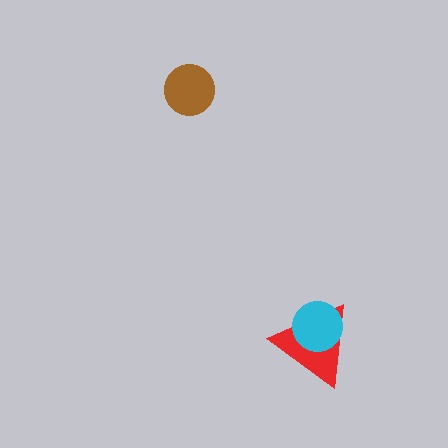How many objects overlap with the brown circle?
0 objects overlap with the brown circle.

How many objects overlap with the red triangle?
1 object overlaps with the red triangle.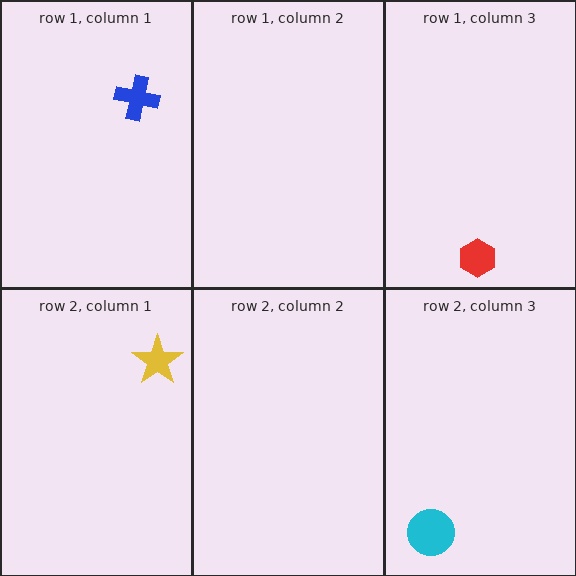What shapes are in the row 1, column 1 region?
The blue cross.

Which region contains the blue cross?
The row 1, column 1 region.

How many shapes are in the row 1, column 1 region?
1.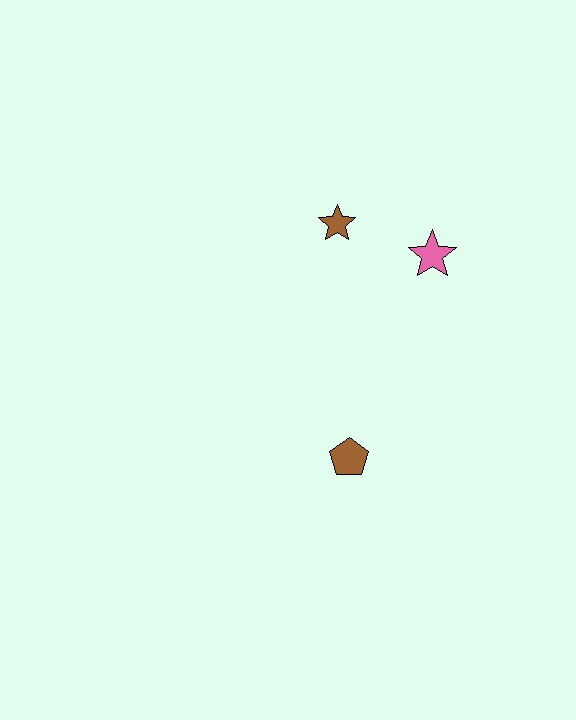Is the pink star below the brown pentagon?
No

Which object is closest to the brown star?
The pink star is closest to the brown star.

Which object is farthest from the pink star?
The brown pentagon is farthest from the pink star.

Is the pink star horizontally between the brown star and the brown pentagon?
No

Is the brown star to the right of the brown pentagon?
No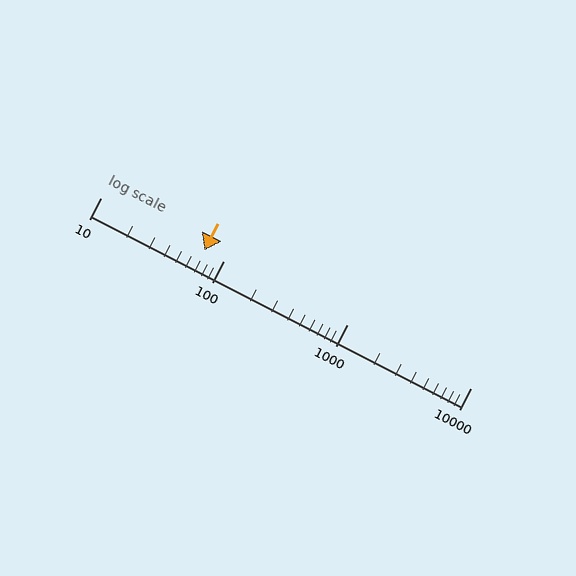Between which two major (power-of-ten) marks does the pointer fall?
The pointer is between 10 and 100.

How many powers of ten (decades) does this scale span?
The scale spans 3 decades, from 10 to 10000.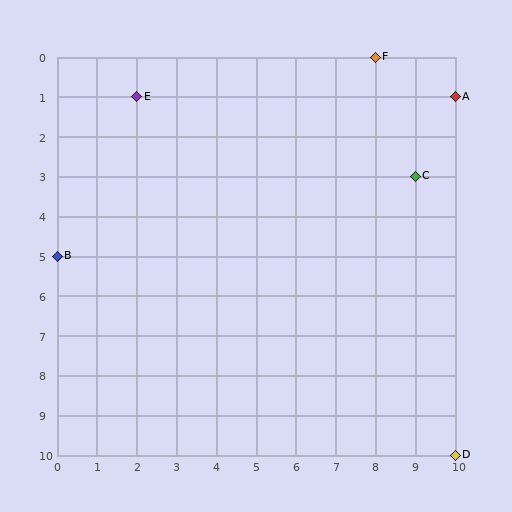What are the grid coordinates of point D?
Point D is at grid coordinates (10, 10).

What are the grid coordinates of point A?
Point A is at grid coordinates (10, 1).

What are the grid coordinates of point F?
Point F is at grid coordinates (8, 0).